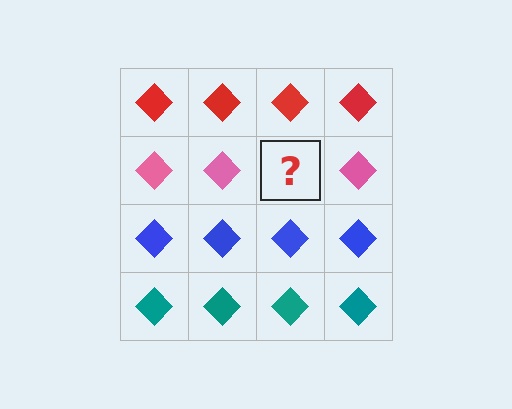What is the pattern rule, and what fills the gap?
The rule is that each row has a consistent color. The gap should be filled with a pink diamond.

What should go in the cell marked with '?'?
The missing cell should contain a pink diamond.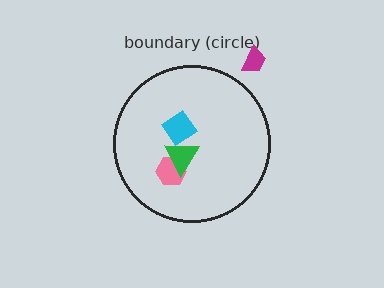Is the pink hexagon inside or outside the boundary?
Inside.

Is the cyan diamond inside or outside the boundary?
Inside.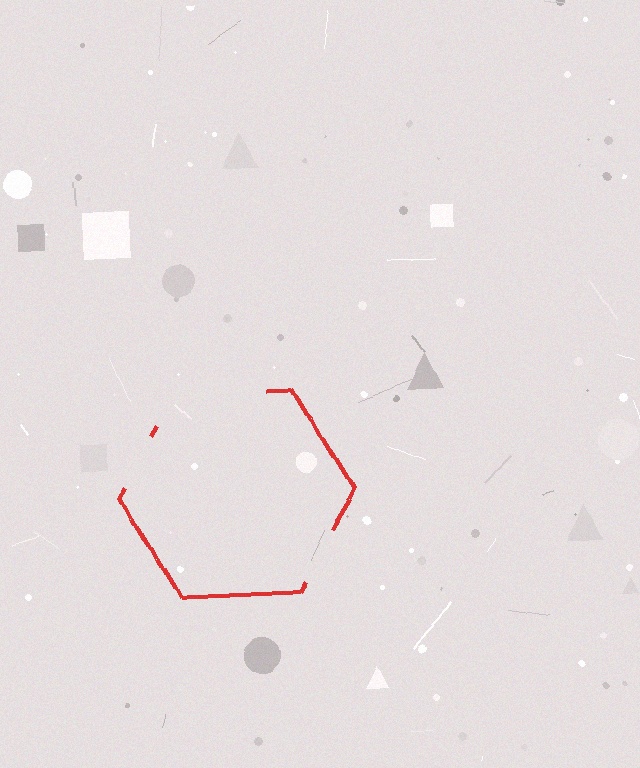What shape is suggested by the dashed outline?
The dashed outline suggests a hexagon.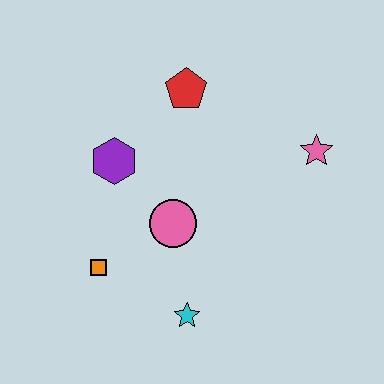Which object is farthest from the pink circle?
The pink star is farthest from the pink circle.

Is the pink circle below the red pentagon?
Yes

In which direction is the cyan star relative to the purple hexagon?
The cyan star is below the purple hexagon.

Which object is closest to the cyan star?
The pink circle is closest to the cyan star.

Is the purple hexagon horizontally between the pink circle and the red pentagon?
No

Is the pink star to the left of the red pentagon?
No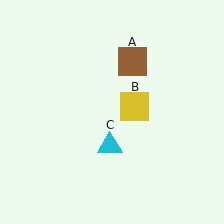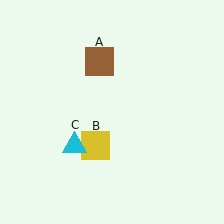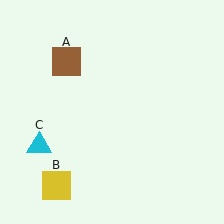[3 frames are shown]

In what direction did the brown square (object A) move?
The brown square (object A) moved left.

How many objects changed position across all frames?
3 objects changed position: brown square (object A), yellow square (object B), cyan triangle (object C).